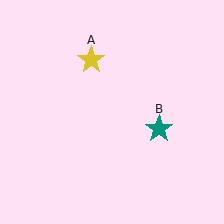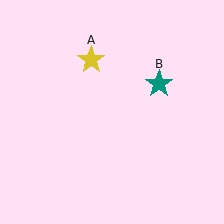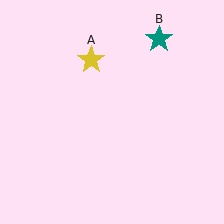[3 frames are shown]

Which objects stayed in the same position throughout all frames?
Yellow star (object A) remained stationary.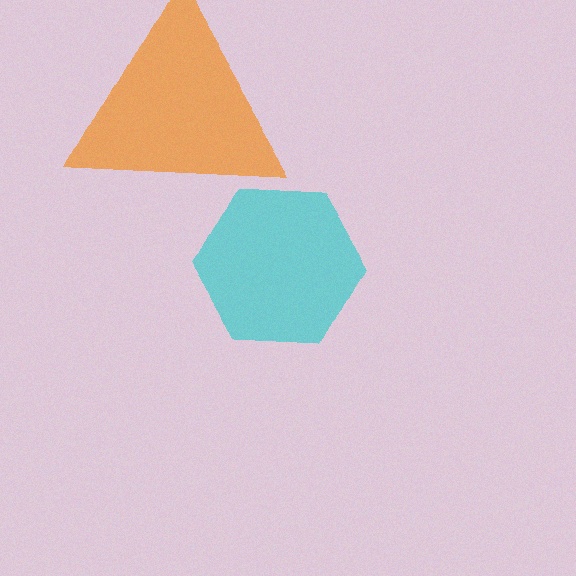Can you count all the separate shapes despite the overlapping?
Yes, there are 2 separate shapes.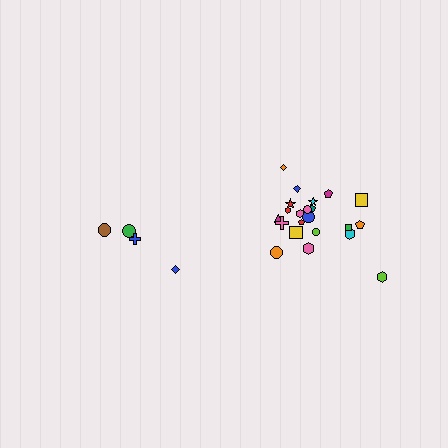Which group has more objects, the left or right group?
The right group.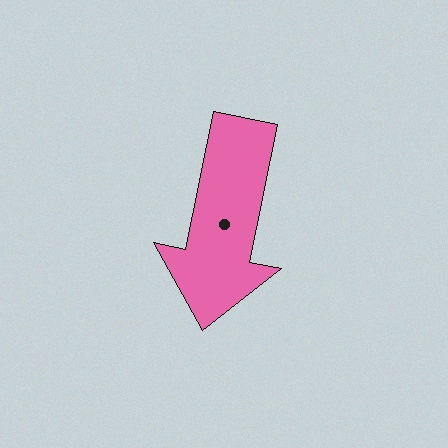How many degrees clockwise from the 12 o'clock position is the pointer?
Approximately 192 degrees.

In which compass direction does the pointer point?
South.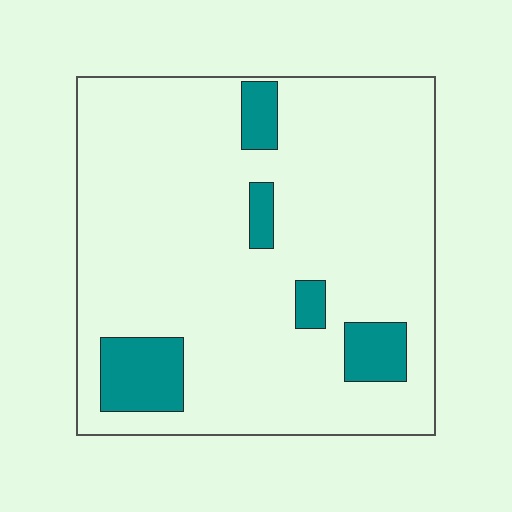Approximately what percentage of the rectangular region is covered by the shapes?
Approximately 10%.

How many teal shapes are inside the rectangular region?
5.